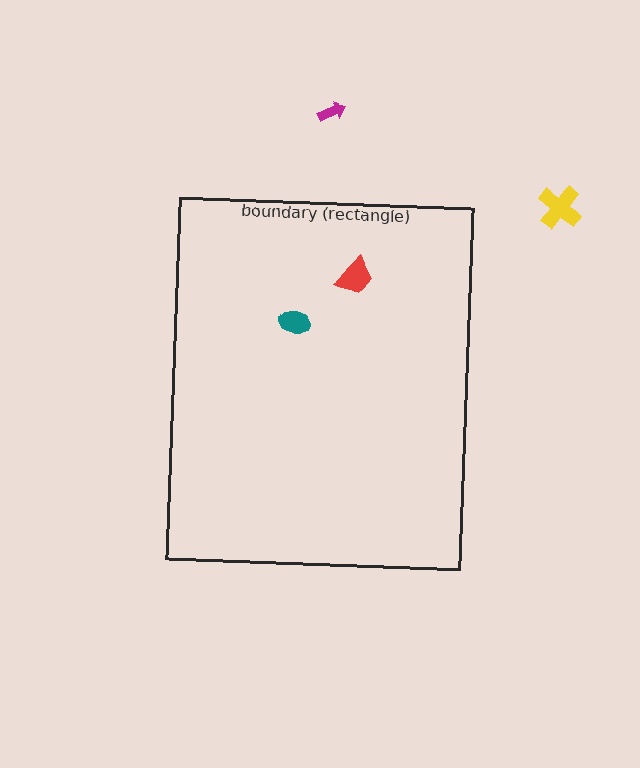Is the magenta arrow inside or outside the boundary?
Outside.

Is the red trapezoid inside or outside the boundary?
Inside.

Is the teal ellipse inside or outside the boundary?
Inside.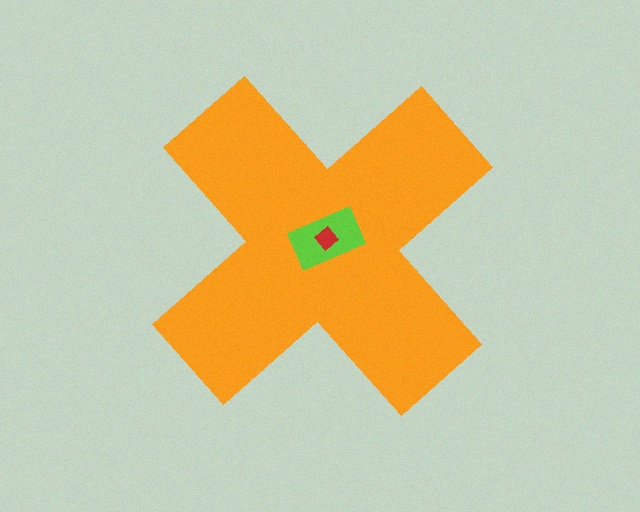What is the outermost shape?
The orange cross.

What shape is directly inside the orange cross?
The lime rectangle.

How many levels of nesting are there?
3.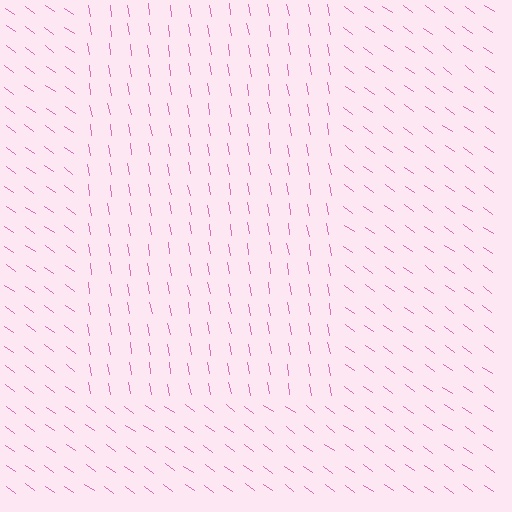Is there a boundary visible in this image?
Yes, there is a texture boundary formed by a change in line orientation.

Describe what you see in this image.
The image is filled with small pink line segments. A rectangle region in the image has lines oriented differently from the surrounding lines, creating a visible texture boundary.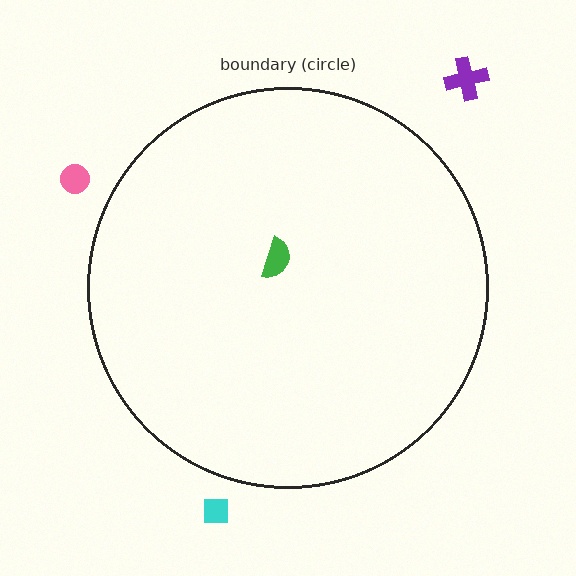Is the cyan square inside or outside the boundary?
Outside.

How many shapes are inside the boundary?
1 inside, 3 outside.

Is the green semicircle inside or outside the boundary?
Inside.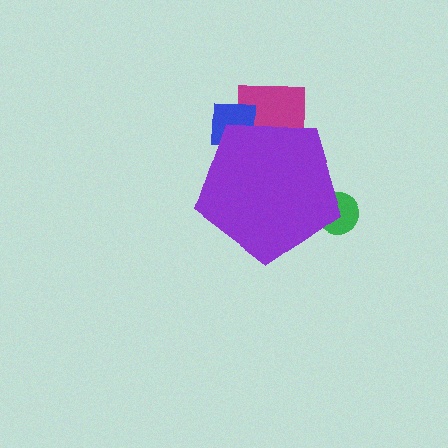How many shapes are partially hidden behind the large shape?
3 shapes are partially hidden.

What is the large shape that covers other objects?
A purple pentagon.